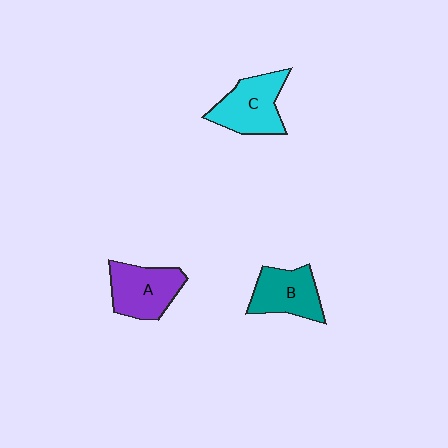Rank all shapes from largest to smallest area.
From largest to smallest: C (cyan), A (purple), B (teal).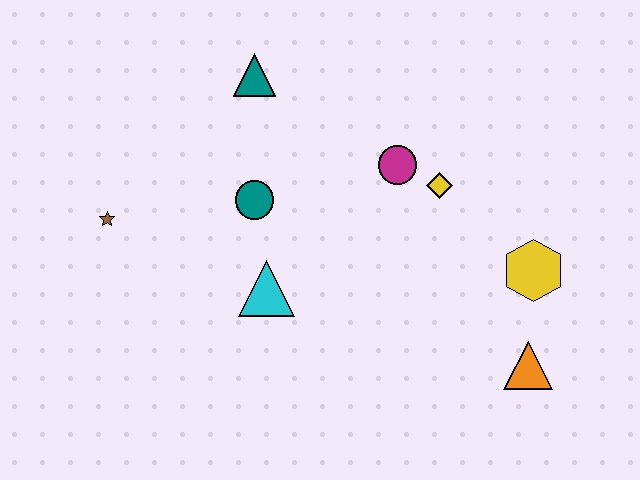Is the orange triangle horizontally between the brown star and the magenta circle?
No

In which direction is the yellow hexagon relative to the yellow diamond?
The yellow hexagon is to the right of the yellow diamond.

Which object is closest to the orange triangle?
The yellow hexagon is closest to the orange triangle.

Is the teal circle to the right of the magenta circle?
No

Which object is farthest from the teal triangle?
The orange triangle is farthest from the teal triangle.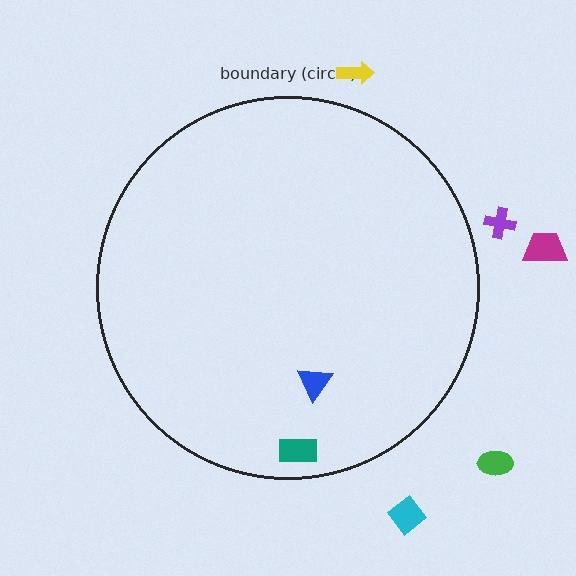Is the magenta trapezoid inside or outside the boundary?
Outside.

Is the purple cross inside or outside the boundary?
Outside.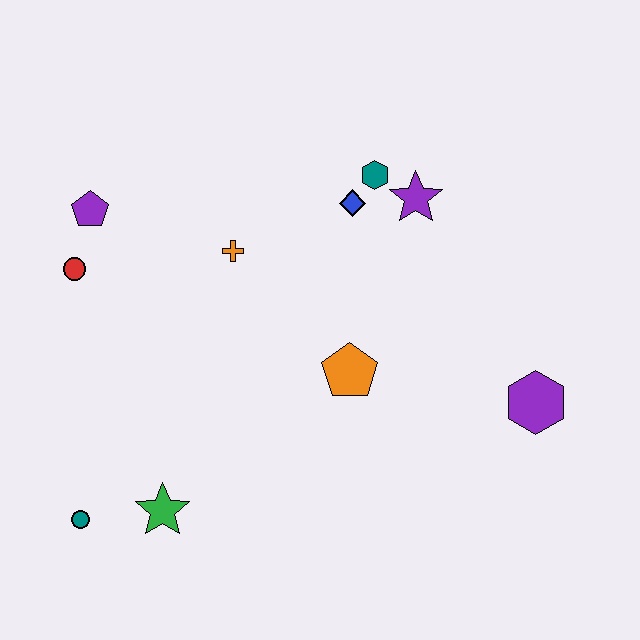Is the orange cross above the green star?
Yes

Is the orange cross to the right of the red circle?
Yes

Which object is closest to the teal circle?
The green star is closest to the teal circle.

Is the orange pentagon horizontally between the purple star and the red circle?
Yes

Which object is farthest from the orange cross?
The purple hexagon is farthest from the orange cross.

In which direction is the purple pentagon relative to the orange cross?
The purple pentagon is to the left of the orange cross.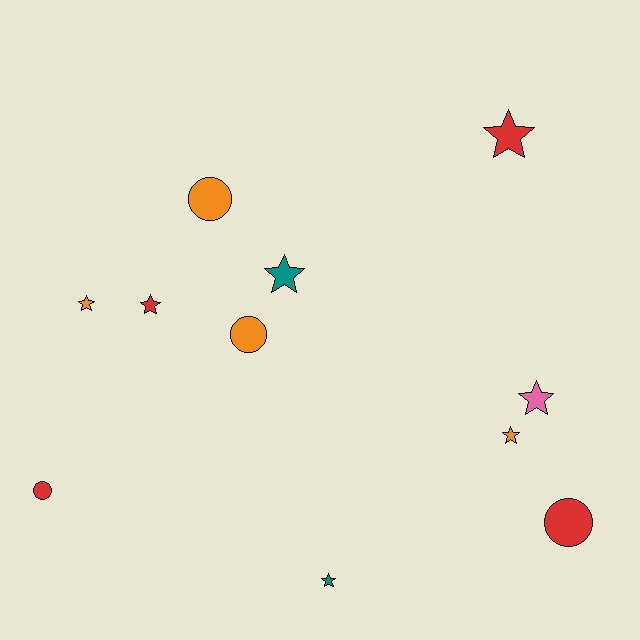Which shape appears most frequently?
Star, with 7 objects.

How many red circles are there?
There are 2 red circles.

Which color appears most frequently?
Red, with 4 objects.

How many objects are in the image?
There are 11 objects.